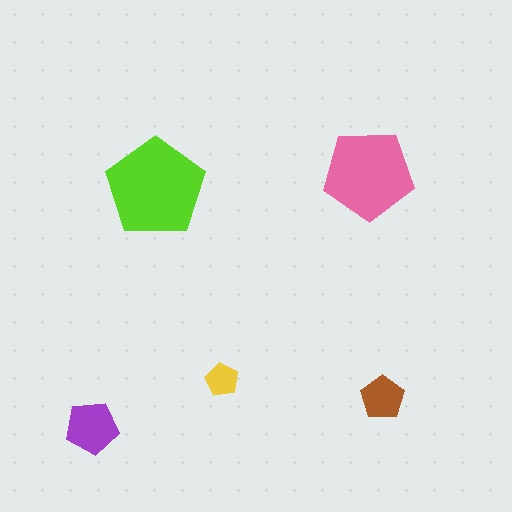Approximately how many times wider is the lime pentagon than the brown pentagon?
About 2.5 times wider.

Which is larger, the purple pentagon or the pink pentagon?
The pink one.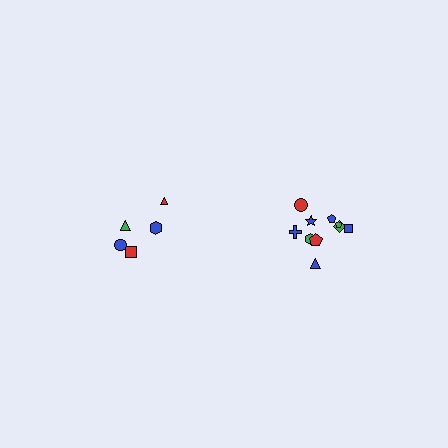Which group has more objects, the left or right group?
The right group.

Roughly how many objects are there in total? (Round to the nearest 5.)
Roughly 15 objects in total.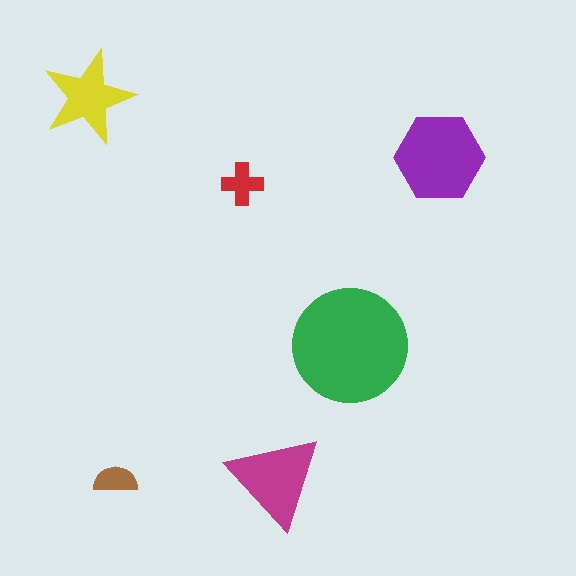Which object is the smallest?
The brown semicircle.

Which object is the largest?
The green circle.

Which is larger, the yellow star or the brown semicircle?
The yellow star.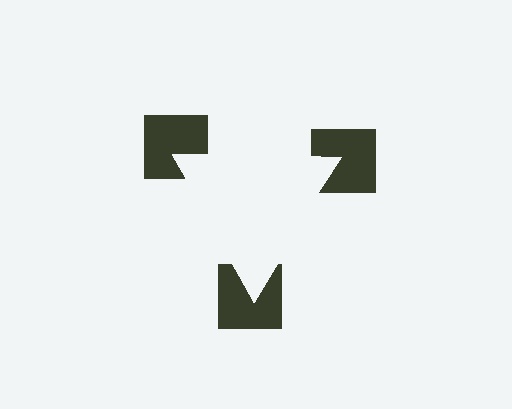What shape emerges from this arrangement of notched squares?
An illusory triangle — its edges are inferred from the aligned wedge cuts in the notched squares, not physically drawn.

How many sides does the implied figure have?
3 sides.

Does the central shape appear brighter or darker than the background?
It typically appears slightly brighter than the background, even though no actual brightness change is drawn.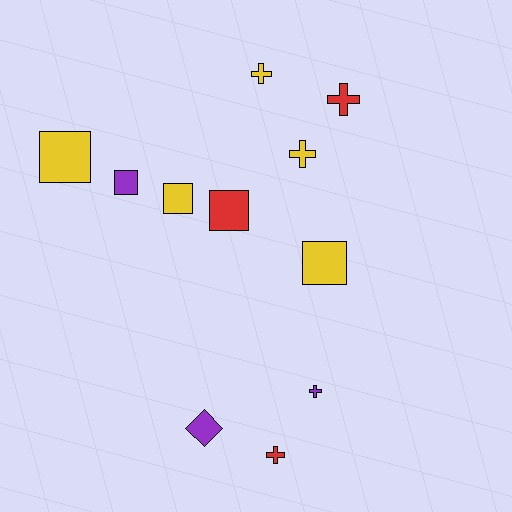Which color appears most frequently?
Yellow, with 5 objects.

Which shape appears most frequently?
Square, with 5 objects.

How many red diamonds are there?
There are no red diamonds.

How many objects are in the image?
There are 11 objects.